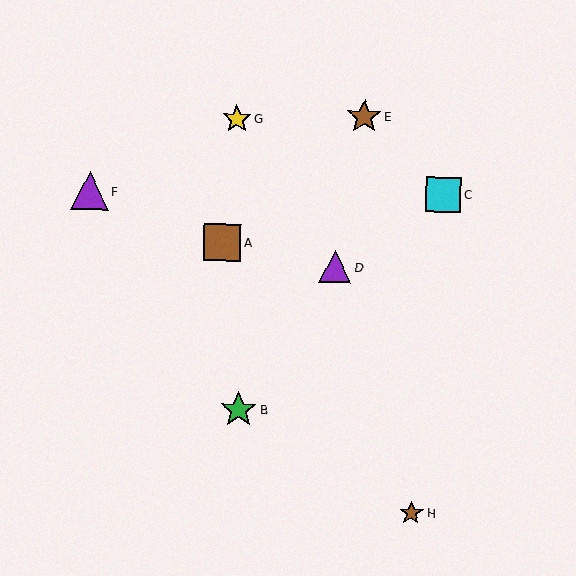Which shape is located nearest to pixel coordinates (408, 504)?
The brown star (labeled H) at (412, 513) is nearest to that location.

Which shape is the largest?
The purple triangle (labeled F) is the largest.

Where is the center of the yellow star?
The center of the yellow star is at (237, 119).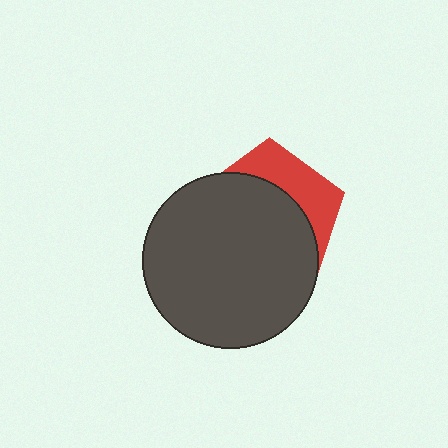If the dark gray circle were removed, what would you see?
You would see the complete red pentagon.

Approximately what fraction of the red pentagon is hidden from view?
Roughly 69% of the red pentagon is hidden behind the dark gray circle.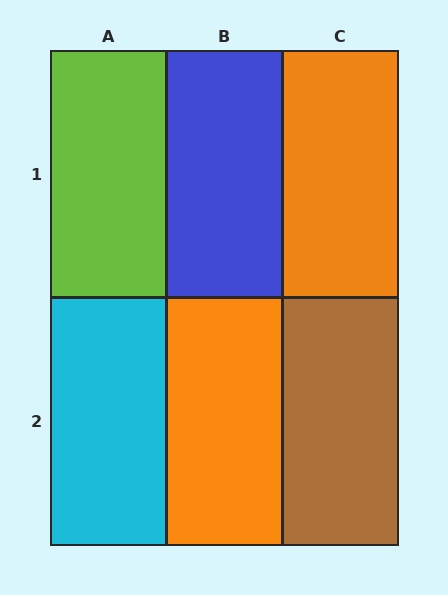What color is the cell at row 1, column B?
Blue.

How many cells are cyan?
1 cell is cyan.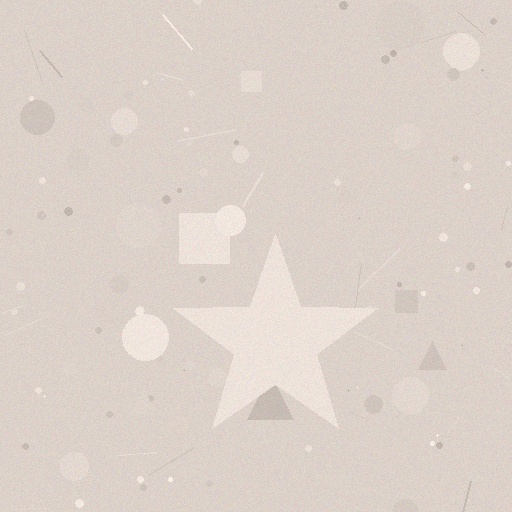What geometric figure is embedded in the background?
A star is embedded in the background.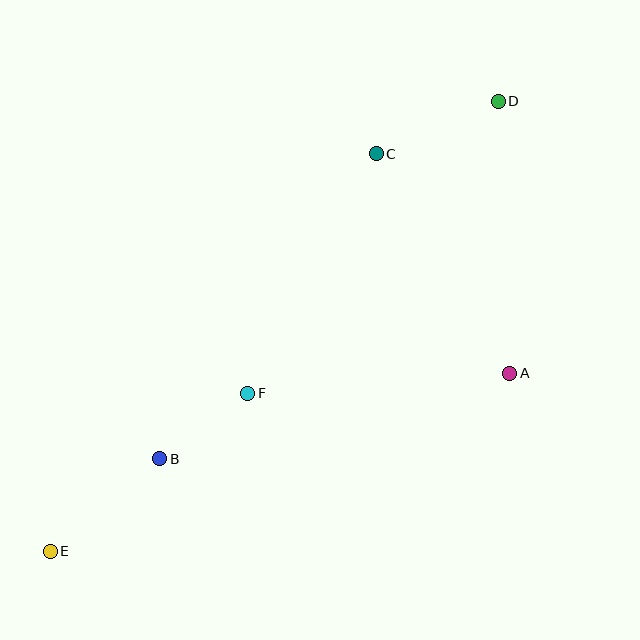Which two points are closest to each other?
Points B and F are closest to each other.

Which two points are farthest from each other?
Points D and E are farthest from each other.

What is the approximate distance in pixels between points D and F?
The distance between D and F is approximately 385 pixels.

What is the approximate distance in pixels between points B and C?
The distance between B and C is approximately 374 pixels.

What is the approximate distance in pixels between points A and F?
The distance between A and F is approximately 262 pixels.